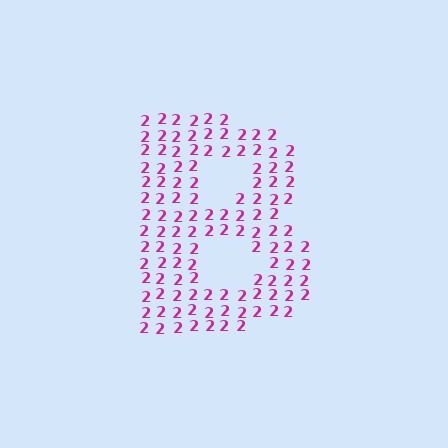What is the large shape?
The large shape is the letter B.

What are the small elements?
The small elements are digit 2's.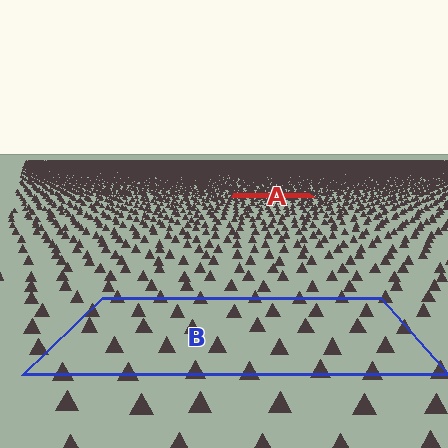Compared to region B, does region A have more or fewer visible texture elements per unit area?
Region A has more texture elements per unit area — they are packed more densely because it is farther away.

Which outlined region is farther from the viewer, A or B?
Region A is farther from the viewer — the texture elements inside it appear smaller and more densely packed.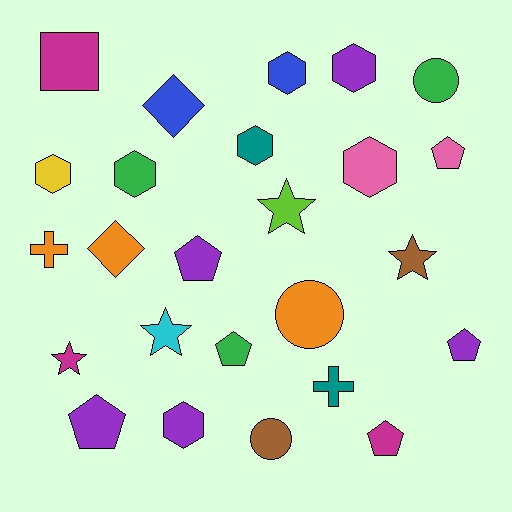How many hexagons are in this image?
There are 7 hexagons.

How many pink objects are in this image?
There are 2 pink objects.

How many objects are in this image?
There are 25 objects.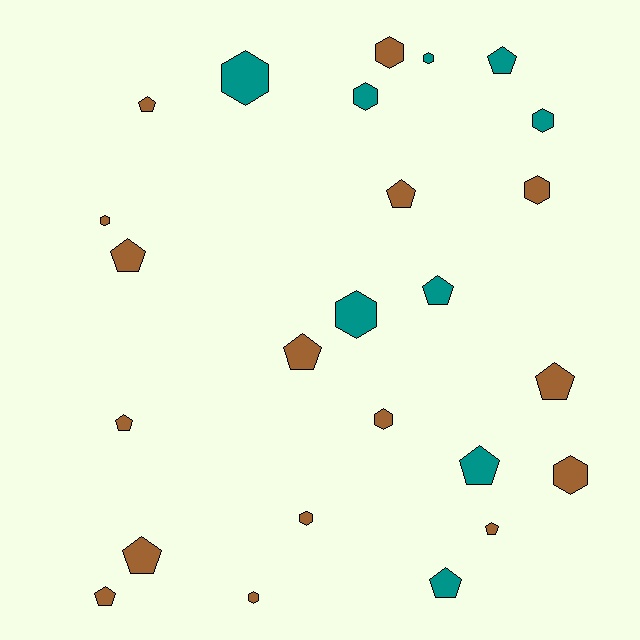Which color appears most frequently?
Brown, with 16 objects.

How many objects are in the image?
There are 25 objects.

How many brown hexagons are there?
There are 7 brown hexagons.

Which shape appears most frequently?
Pentagon, with 13 objects.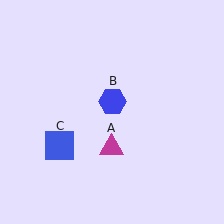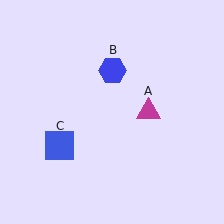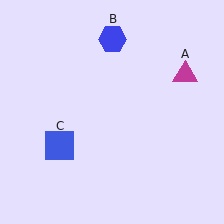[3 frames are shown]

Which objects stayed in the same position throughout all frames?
Blue square (object C) remained stationary.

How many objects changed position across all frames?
2 objects changed position: magenta triangle (object A), blue hexagon (object B).